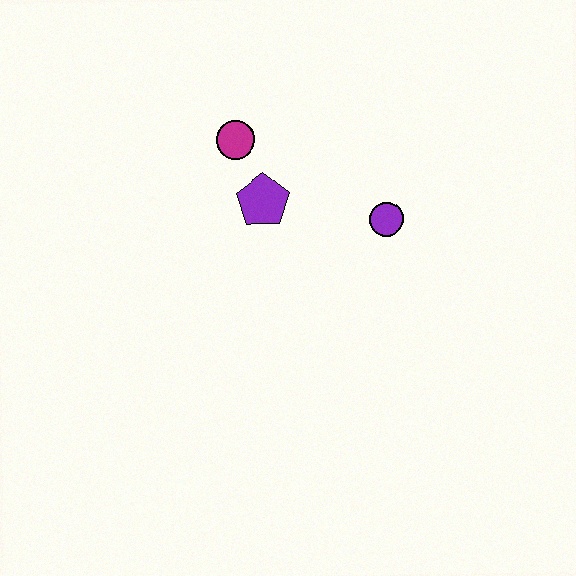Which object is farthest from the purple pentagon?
The purple circle is farthest from the purple pentagon.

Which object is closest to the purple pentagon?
The magenta circle is closest to the purple pentagon.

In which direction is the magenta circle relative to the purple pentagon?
The magenta circle is above the purple pentagon.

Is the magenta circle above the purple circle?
Yes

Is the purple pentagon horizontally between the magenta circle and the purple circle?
Yes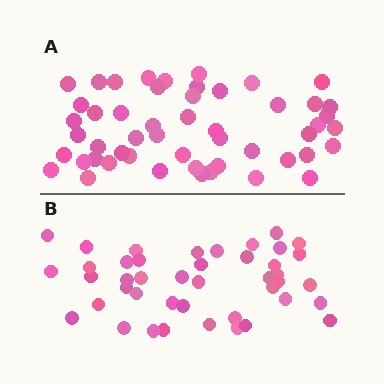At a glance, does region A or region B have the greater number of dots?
Region A (the top region) has more dots.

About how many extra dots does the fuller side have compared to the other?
Region A has roughly 8 or so more dots than region B.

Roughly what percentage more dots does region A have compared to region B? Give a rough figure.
About 20% more.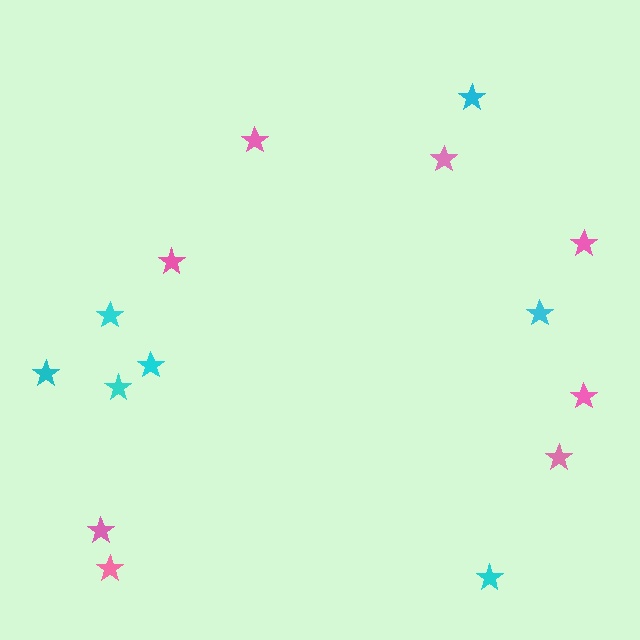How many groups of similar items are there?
There are 2 groups: one group of cyan stars (7) and one group of pink stars (8).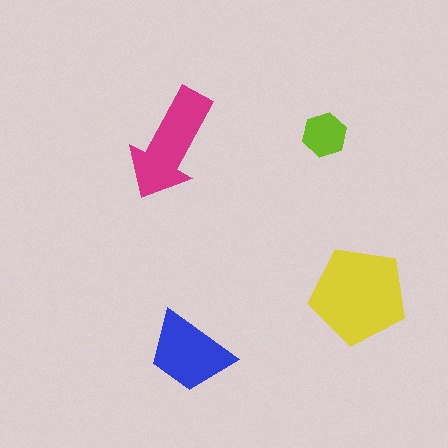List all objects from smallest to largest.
The lime hexagon, the blue trapezoid, the magenta arrow, the yellow pentagon.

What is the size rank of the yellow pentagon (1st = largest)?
1st.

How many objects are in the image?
There are 4 objects in the image.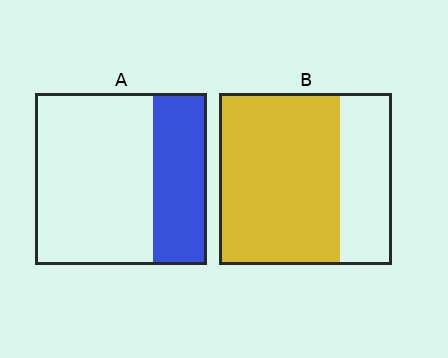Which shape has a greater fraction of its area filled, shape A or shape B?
Shape B.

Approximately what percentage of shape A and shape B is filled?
A is approximately 30% and B is approximately 70%.